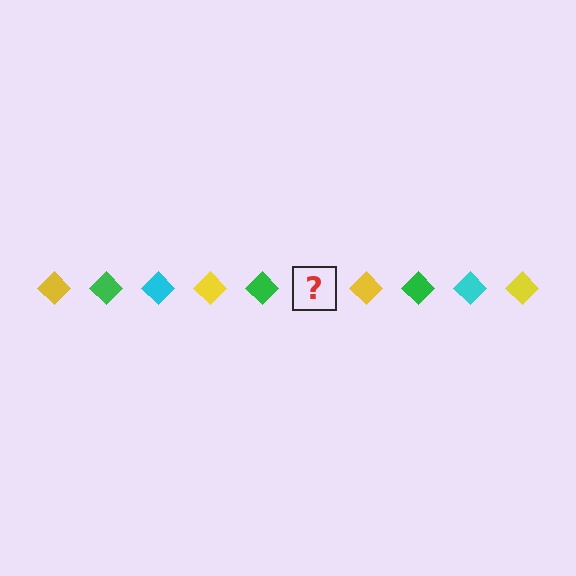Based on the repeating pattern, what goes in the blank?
The blank should be a cyan diamond.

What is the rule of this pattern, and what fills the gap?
The rule is that the pattern cycles through yellow, green, cyan diamonds. The gap should be filled with a cyan diamond.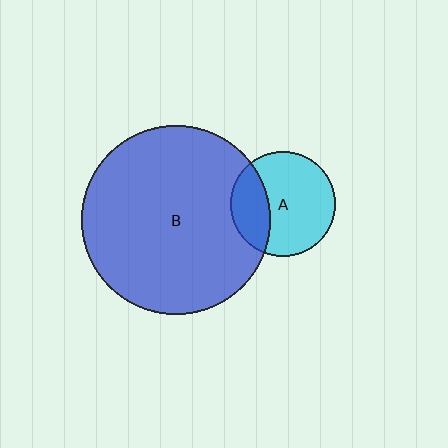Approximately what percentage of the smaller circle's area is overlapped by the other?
Approximately 30%.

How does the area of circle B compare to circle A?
Approximately 3.2 times.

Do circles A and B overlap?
Yes.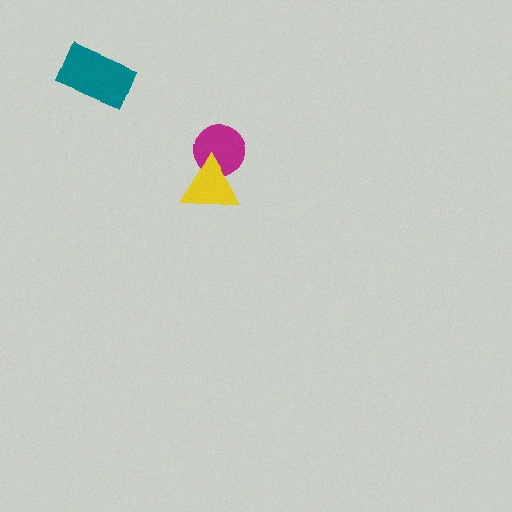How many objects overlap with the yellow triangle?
1 object overlaps with the yellow triangle.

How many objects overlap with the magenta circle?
1 object overlaps with the magenta circle.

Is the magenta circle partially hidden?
Yes, it is partially covered by another shape.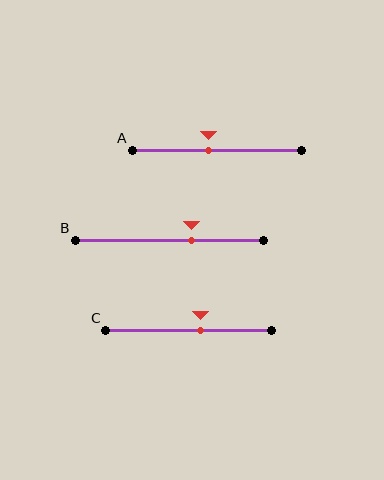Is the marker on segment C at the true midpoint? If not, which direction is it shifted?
No, the marker on segment C is shifted to the right by about 7% of the segment length.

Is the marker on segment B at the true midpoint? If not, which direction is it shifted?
No, the marker on segment B is shifted to the right by about 12% of the segment length.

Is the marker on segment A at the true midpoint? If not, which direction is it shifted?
No, the marker on segment A is shifted to the left by about 5% of the segment length.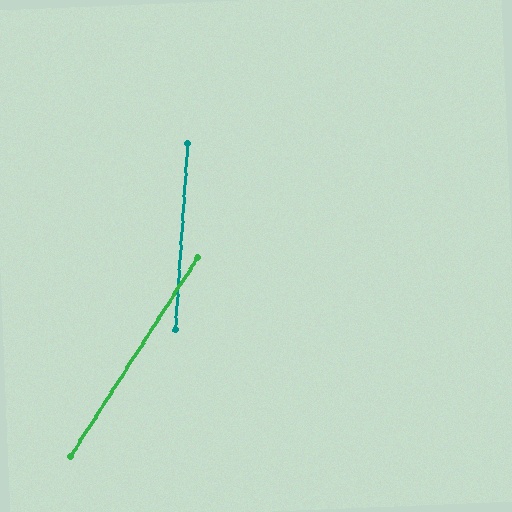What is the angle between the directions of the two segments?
Approximately 29 degrees.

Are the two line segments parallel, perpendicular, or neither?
Neither parallel nor perpendicular — they differ by about 29°.